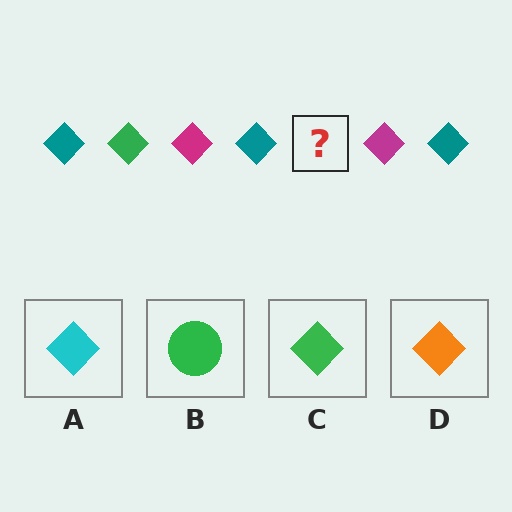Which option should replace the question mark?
Option C.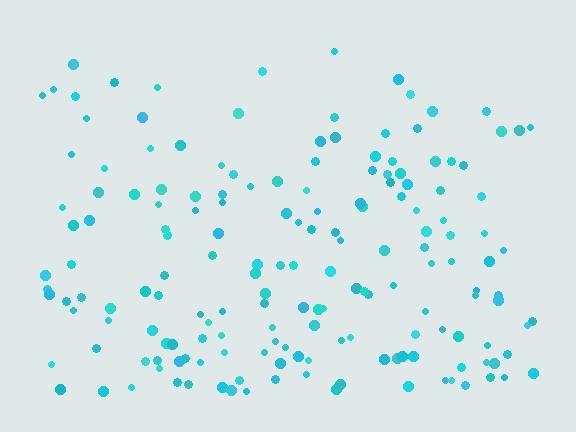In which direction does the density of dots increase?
From top to bottom, with the bottom side densest.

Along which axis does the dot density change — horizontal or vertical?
Vertical.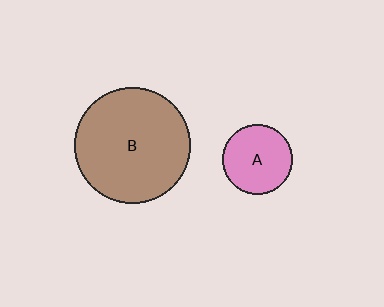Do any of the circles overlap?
No, none of the circles overlap.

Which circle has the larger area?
Circle B (brown).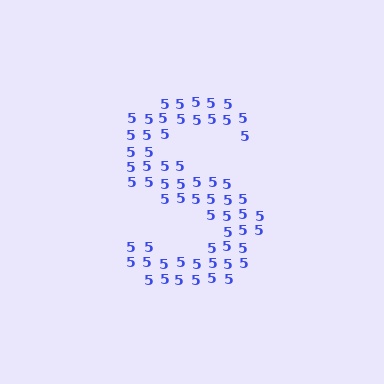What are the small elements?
The small elements are digit 5's.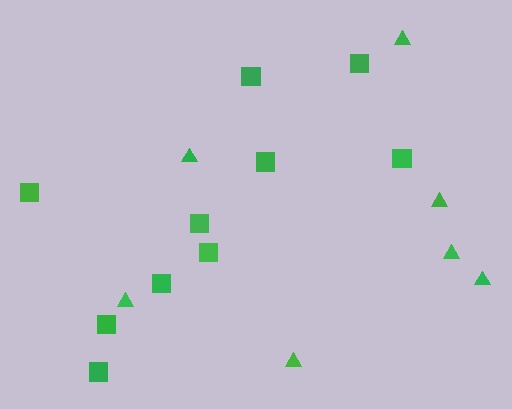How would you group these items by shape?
There are 2 groups: one group of triangles (7) and one group of squares (10).